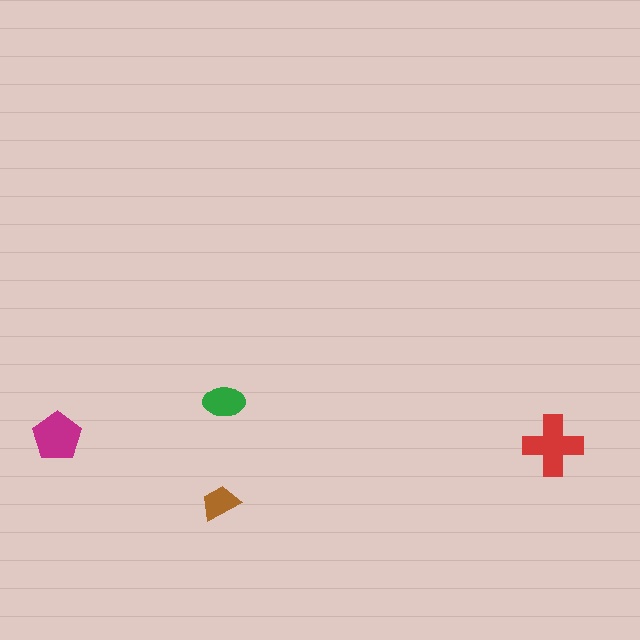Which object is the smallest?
The brown trapezoid.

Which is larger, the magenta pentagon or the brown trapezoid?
The magenta pentagon.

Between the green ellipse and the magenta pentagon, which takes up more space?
The magenta pentagon.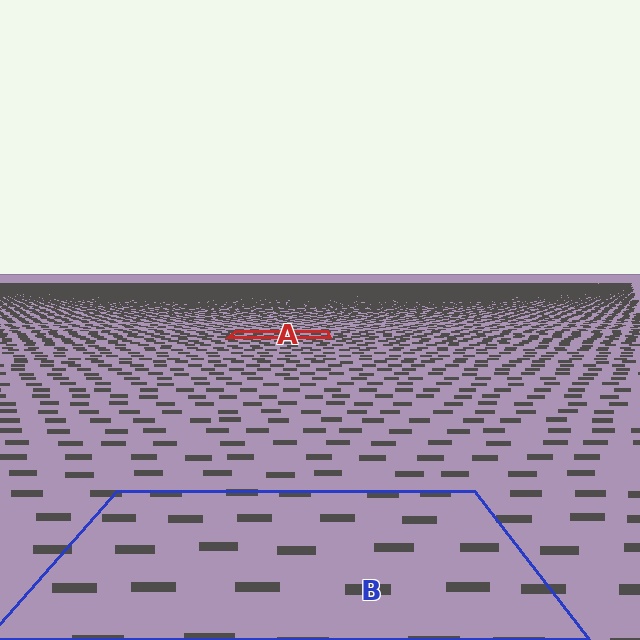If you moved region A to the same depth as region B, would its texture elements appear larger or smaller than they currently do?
They would appear larger. At a closer depth, the same texture elements are projected at a bigger on-screen size.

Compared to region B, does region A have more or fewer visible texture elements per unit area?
Region A has more texture elements per unit area — they are packed more densely because it is farther away.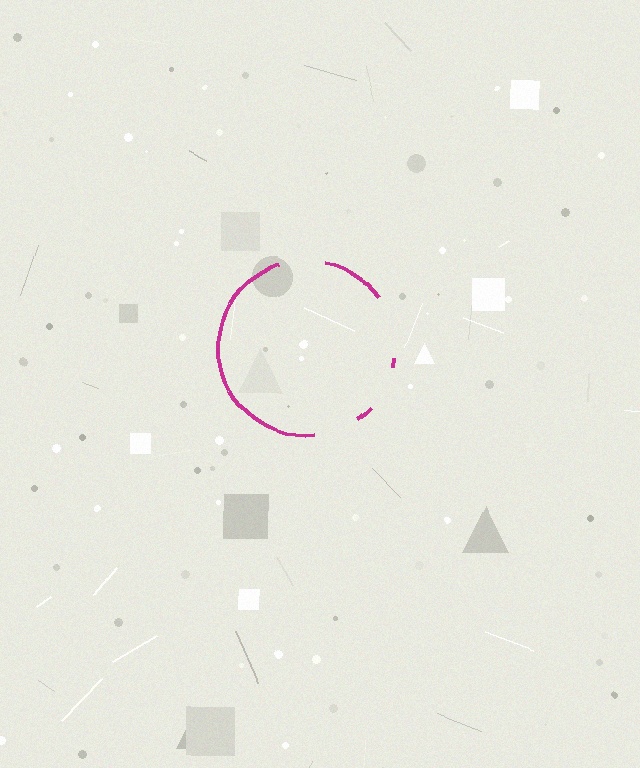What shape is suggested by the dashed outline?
The dashed outline suggests a circle.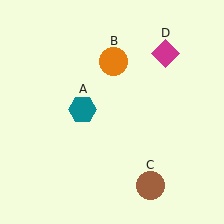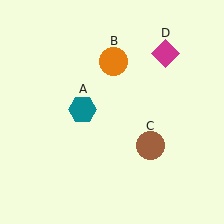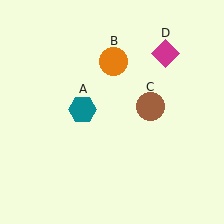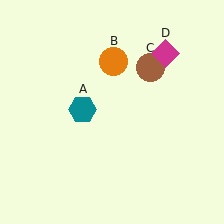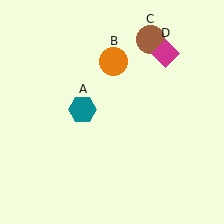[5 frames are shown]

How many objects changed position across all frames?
1 object changed position: brown circle (object C).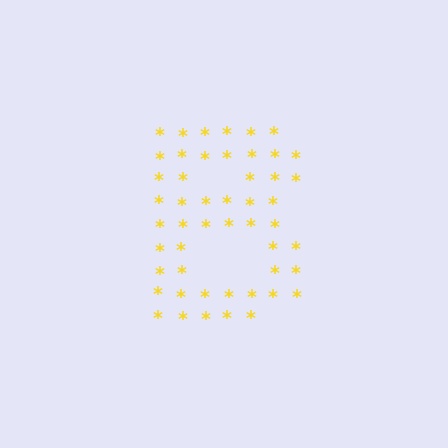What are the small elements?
The small elements are asterisks.